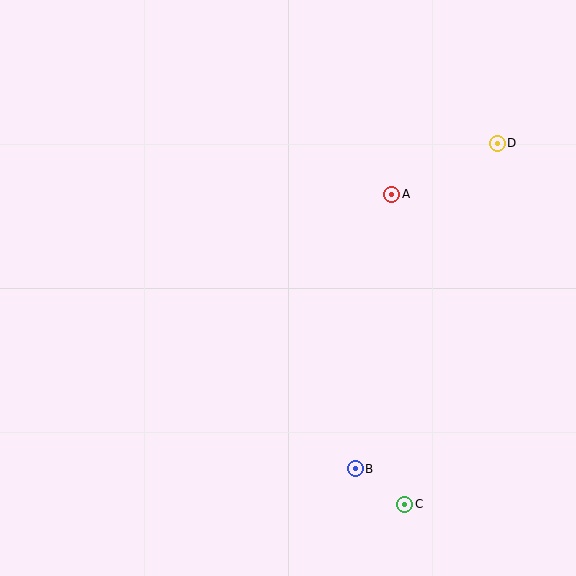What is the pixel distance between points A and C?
The distance between A and C is 310 pixels.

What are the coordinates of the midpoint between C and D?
The midpoint between C and D is at (451, 324).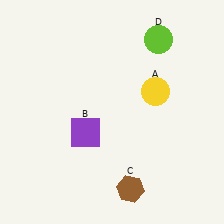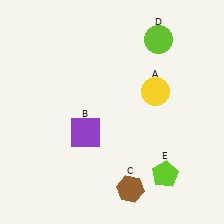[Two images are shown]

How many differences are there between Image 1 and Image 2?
There is 1 difference between the two images.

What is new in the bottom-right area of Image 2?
A lime pentagon (E) was added in the bottom-right area of Image 2.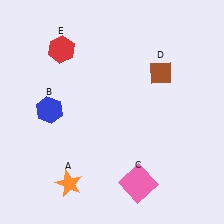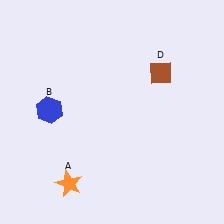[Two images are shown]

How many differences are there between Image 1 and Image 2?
There are 2 differences between the two images.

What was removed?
The pink square (C), the red hexagon (E) were removed in Image 2.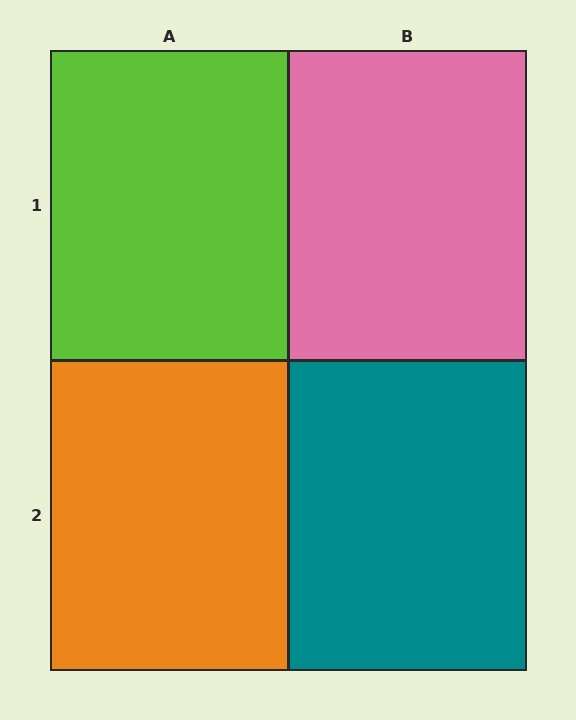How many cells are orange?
1 cell is orange.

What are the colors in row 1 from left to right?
Lime, pink.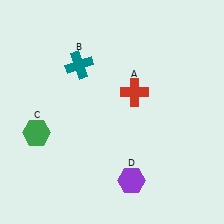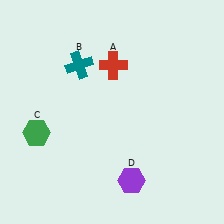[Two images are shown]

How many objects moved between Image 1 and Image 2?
1 object moved between the two images.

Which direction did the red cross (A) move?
The red cross (A) moved up.